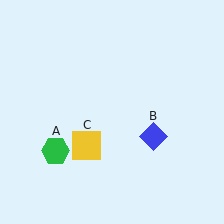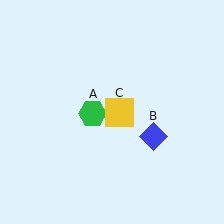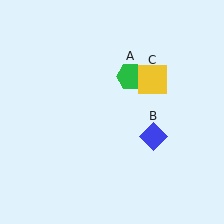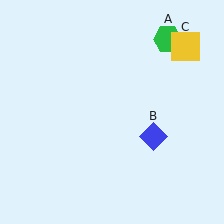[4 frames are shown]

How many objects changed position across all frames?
2 objects changed position: green hexagon (object A), yellow square (object C).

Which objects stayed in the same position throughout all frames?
Blue diamond (object B) remained stationary.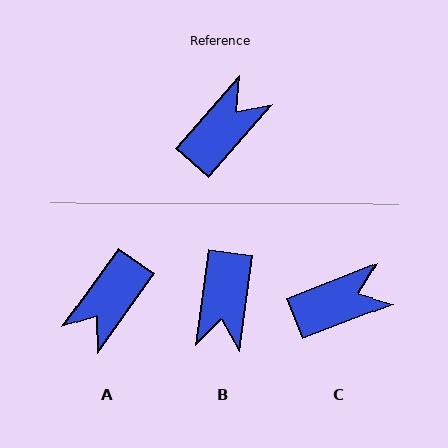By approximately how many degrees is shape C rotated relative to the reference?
Approximately 27 degrees clockwise.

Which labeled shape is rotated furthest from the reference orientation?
A, about 174 degrees away.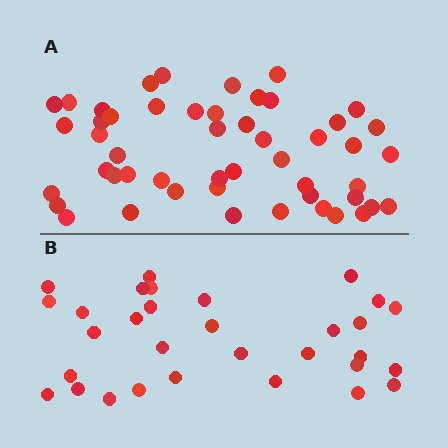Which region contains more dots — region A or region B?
Region A (the top region) has more dots.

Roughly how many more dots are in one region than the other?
Region A has approximately 20 more dots than region B.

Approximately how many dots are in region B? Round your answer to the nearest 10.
About 30 dots. (The exact count is 31, which rounds to 30.)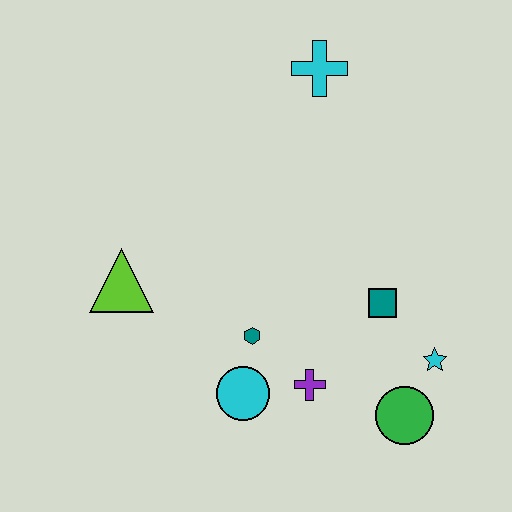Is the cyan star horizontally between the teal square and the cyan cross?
No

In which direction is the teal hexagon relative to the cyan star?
The teal hexagon is to the left of the cyan star.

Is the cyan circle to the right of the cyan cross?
No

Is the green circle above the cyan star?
No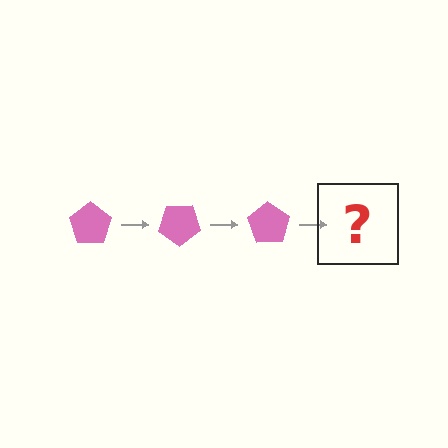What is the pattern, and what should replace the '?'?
The pattern is that the pentagon rotates 35 degrees each step. The '?' should be a pink pentagon rotated 105 degrees.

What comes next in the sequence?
The next element should be a pink pentagon rotated 105 degrees.